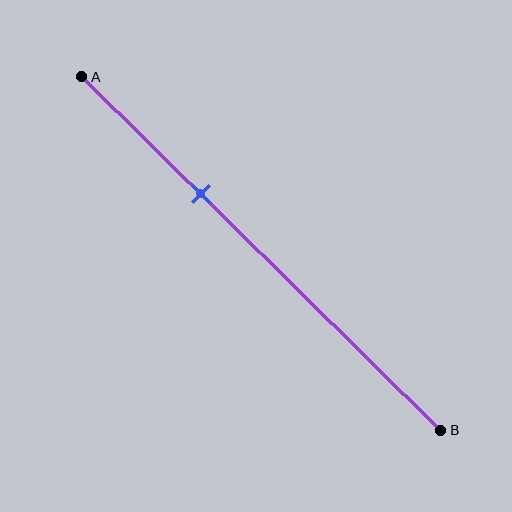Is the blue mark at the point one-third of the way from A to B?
Yes, the mark is approximately at the one-third point.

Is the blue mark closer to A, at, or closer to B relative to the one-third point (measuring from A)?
The blue mark is approximately at the one-third point of segment AB.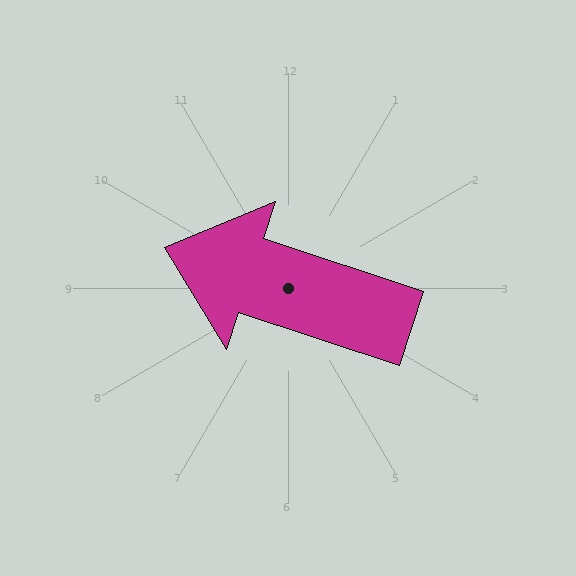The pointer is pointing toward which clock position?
Roughly 10 o'clock.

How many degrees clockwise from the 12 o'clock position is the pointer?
Approximately 288 degrees.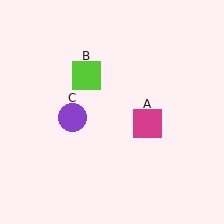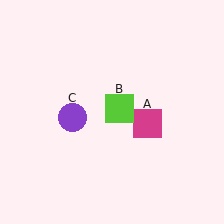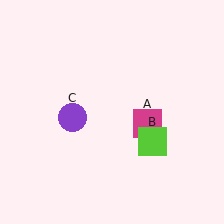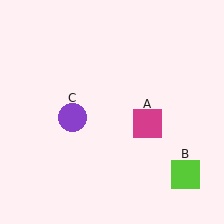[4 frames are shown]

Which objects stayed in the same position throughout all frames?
Magenta square (object A) and purple circle (object C) remained stationary.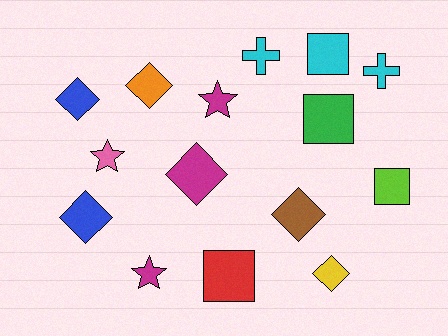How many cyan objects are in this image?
There are 3 cyan objects.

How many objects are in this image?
There are 15 objects.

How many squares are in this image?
There are 4 squares.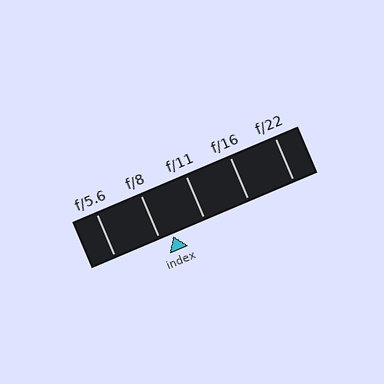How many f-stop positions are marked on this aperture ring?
There are 5 f-stop positions marked.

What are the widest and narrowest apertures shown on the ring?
The widest aperture shown is f/5.6 and the narrowest is f/22.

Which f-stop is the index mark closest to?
The index mark is closest to f/8.